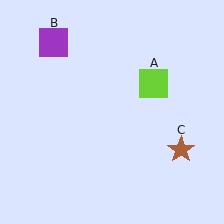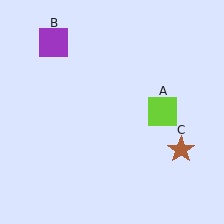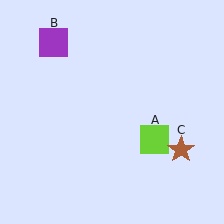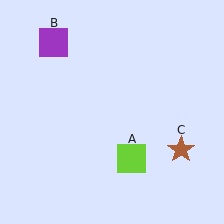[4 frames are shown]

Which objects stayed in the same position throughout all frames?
Purple square (object B) and brown star (object C) remained stationary.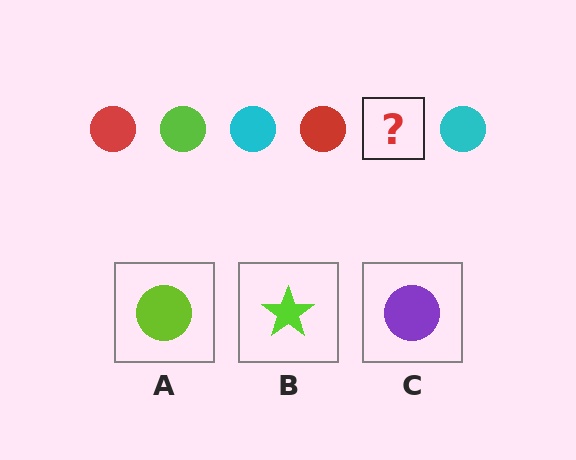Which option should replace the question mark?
Option A.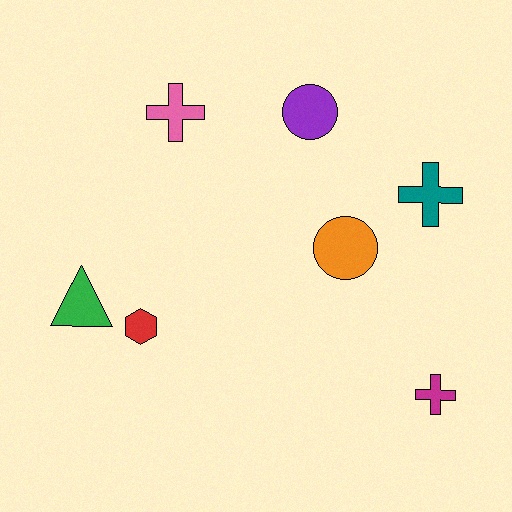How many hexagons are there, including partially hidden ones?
There is 1 hexagon.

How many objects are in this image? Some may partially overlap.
There are 7 objects.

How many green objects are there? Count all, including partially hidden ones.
There is 1 green object.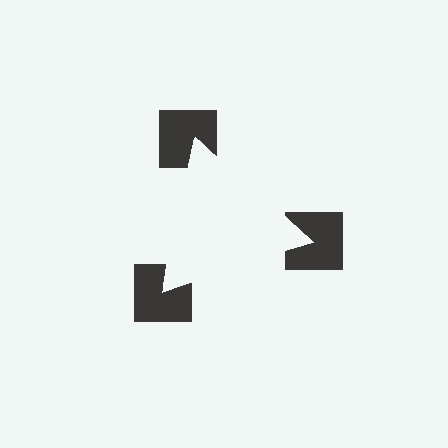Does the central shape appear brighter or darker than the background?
It typically appears slightly brighter than the background, even though no actual brightness change is drawn.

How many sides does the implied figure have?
3 sides.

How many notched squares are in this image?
There are 3 — one at each vertex of the illusory triangle.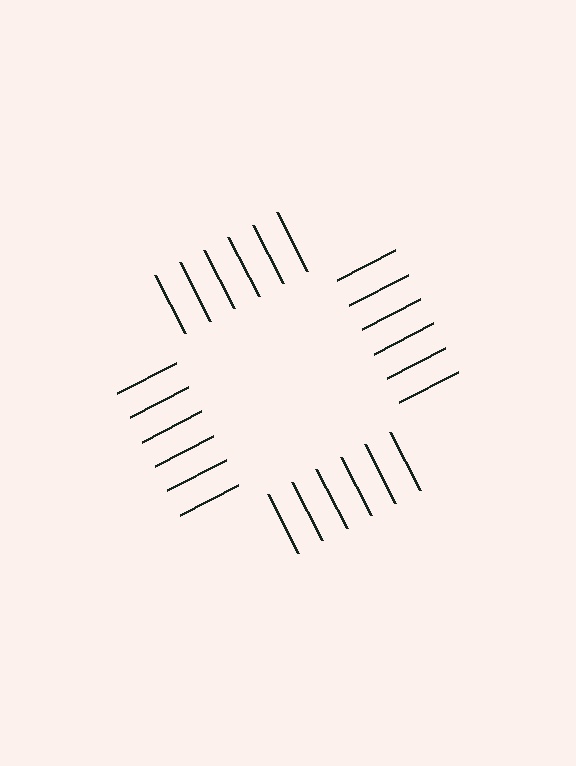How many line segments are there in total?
24 — 6 along each of the 4 edges.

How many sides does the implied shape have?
4 sides — the line-ends trace a square.